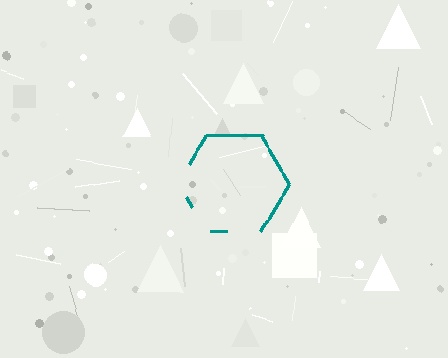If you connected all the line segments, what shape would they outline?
They would outline a hexagon.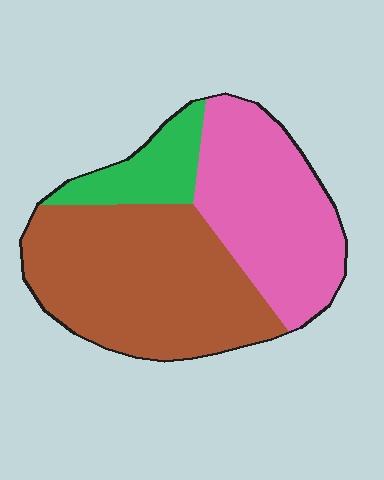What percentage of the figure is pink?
Pink covers 37% of the figure.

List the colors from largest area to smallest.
From largest to smallest: brown, pink, green.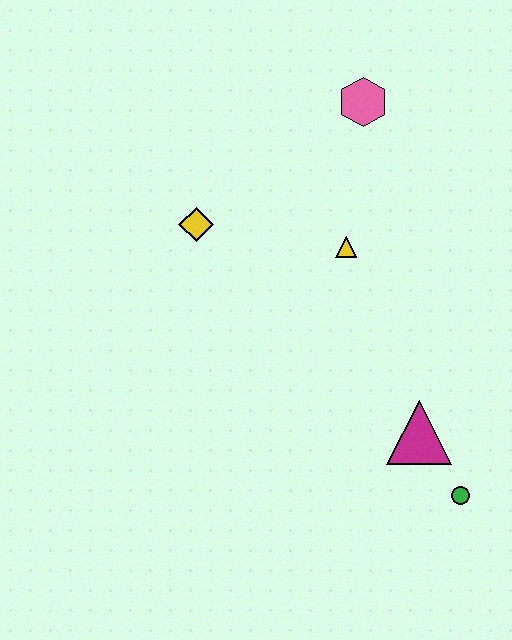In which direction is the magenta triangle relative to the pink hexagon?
The magenta triangle is below the pink hexagon.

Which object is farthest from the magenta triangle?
The pink hexagon is farthest from the magenta triangle.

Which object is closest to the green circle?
The magenta triangle is closest to the green circle.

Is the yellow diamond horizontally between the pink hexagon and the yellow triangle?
No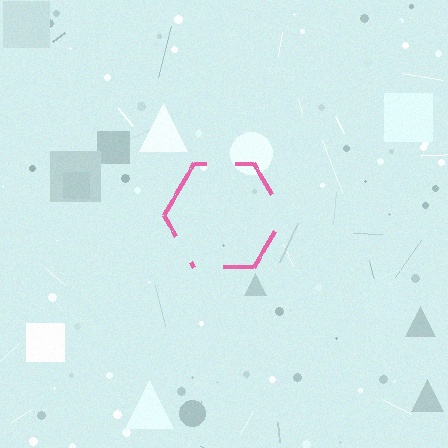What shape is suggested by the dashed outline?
The dashed outline suggests a hexagon.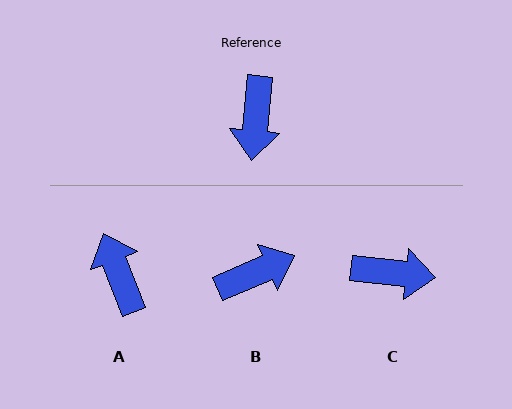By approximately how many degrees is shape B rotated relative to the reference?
Approximately 119 degrees counter-clockwise.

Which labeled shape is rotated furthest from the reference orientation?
A, about 153 degrees away.